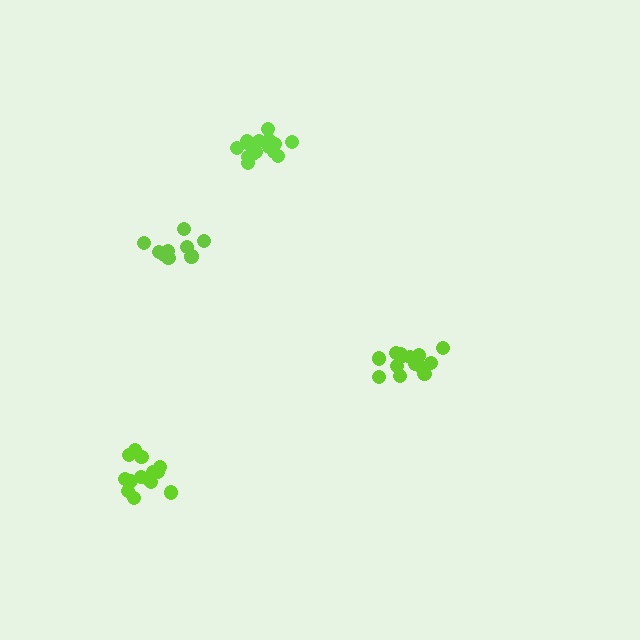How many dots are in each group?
Group 1: 9 dots, Group 2: 14 dots, Group 3: 14 dots, Group 4: 15 dots (52 total).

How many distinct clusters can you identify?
There are 4 distinct clusters.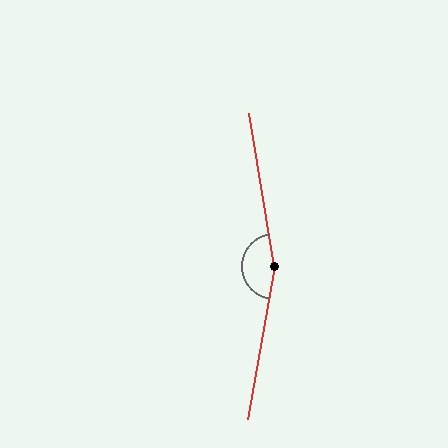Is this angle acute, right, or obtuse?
It is obtuse.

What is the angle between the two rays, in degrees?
Approximately 160 degrees.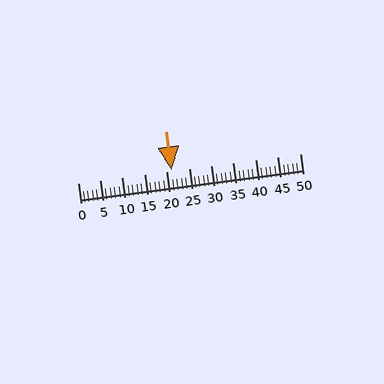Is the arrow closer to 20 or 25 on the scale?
The arrow is closer to 20.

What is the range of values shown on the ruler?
The ruler shows values from 0 to 50.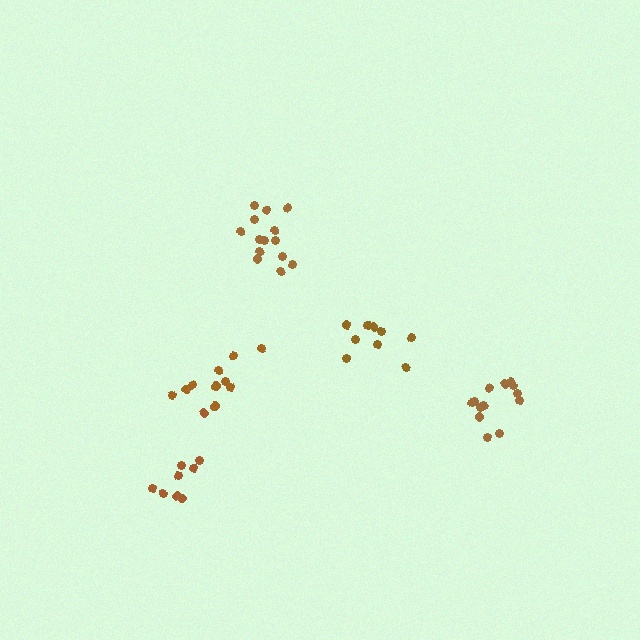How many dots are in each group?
Group 1: 9 dots, Group 2: 14 dots, Group 3: 9 dots, Group 4: 13 dots, Group 5: 10 dots (55 total).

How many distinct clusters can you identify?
There are 5 distinct clusters.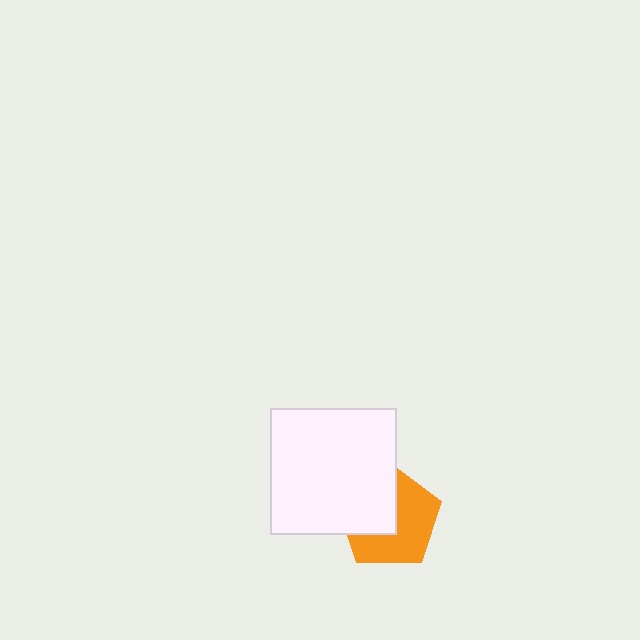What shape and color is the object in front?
The object in front is a white square.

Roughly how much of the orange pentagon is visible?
About half of it is visible (roughly 56%).